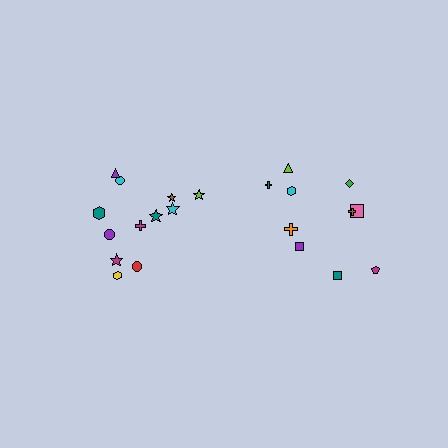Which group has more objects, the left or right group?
The left group.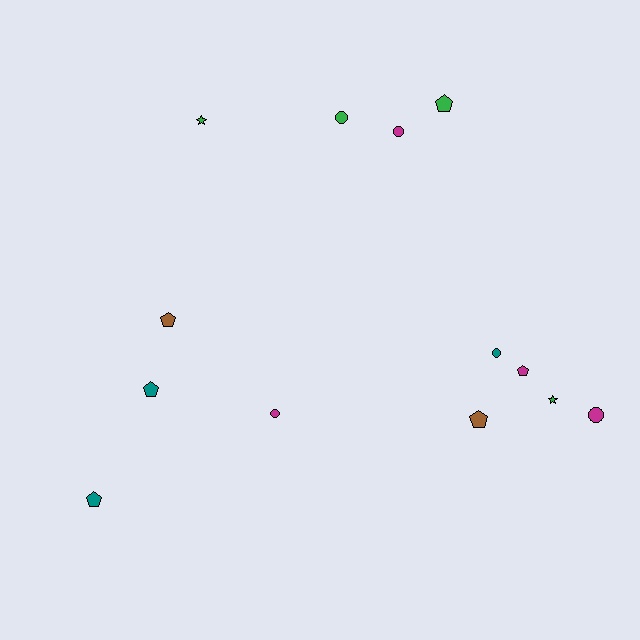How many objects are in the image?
There are 13 objects.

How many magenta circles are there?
There are 3 magenta circles.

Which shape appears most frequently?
Pentagon, with 6 objects.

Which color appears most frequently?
Magenta, with 4 objects.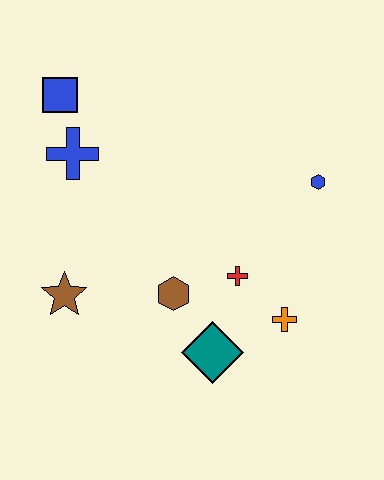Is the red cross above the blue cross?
No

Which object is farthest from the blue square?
The orange cross is farthest from the blue square.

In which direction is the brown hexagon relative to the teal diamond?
The brown hexagon is above the teal diamond.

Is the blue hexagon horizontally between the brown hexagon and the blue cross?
No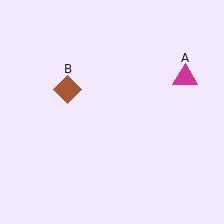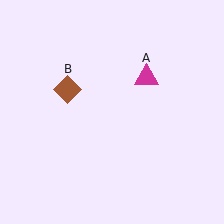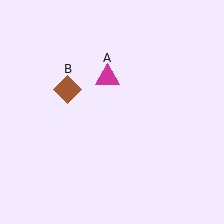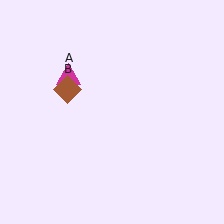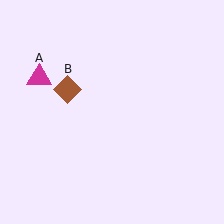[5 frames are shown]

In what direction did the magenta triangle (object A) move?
The magenta triangle (object A) moved left.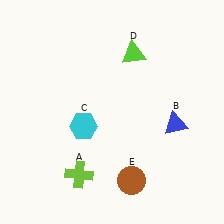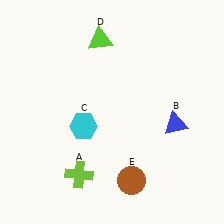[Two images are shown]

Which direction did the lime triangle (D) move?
The lime triangle (D) moved left.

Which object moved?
The lime triangle (D) moved left.